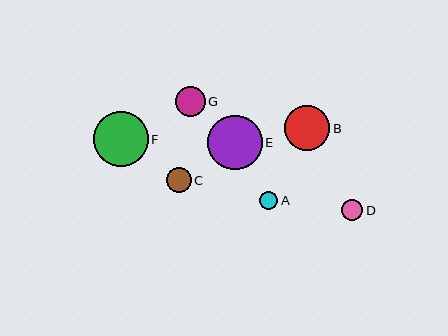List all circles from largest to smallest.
From largest to smallest: F, E, B, G, C, D, A.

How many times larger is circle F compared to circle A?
Circle F is approximately 3.1 times the size of circle A.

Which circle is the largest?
Circle F is the largest with a size of approximately 55 pixels.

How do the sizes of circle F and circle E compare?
Circle F and circle E are approximately the same size.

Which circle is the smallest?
Circle A is the smallest with a size of approximately 18 pixels.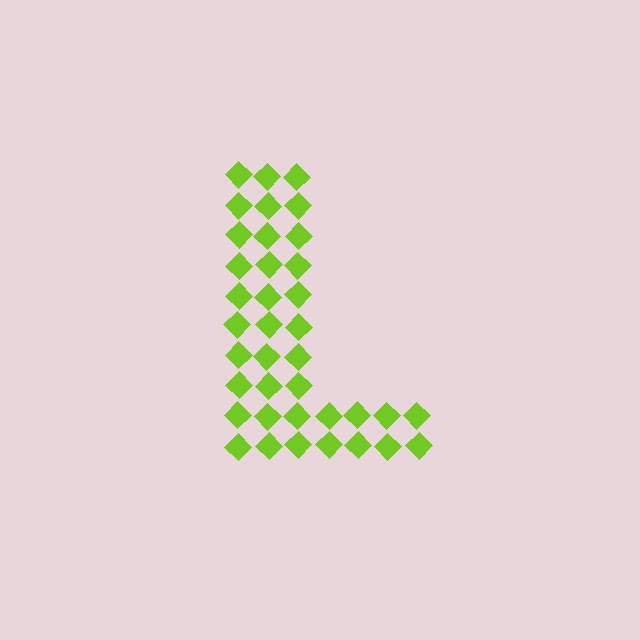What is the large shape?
The large shape is the letter L.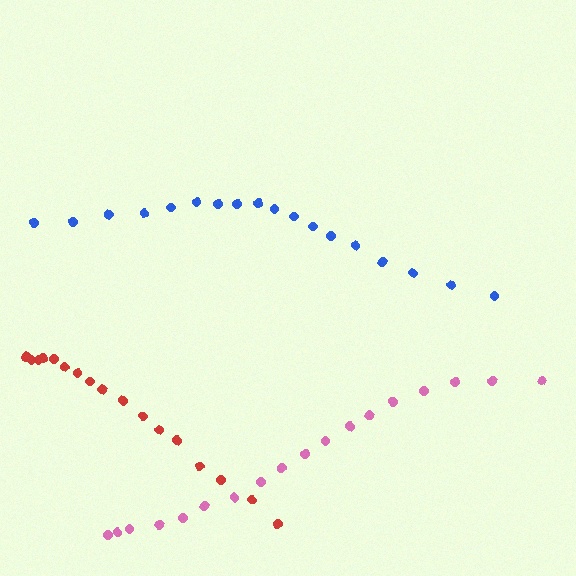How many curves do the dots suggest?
There are 3 distinct paths.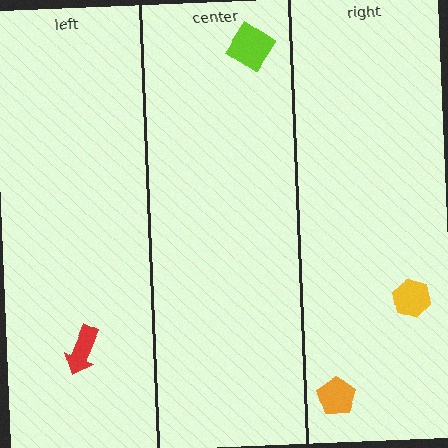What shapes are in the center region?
The lime diamond.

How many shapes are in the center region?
1.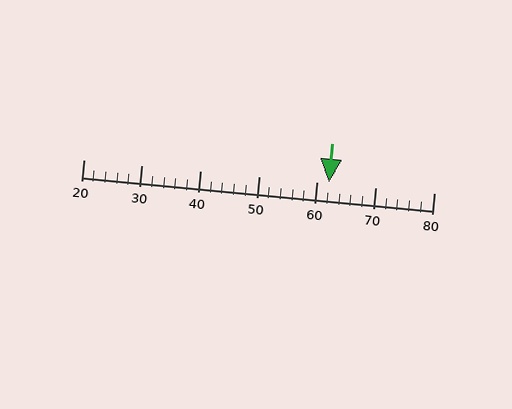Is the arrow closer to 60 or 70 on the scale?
The arrow is closer to 60.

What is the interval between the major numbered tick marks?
The major tick marks are spaced 10 units apart.